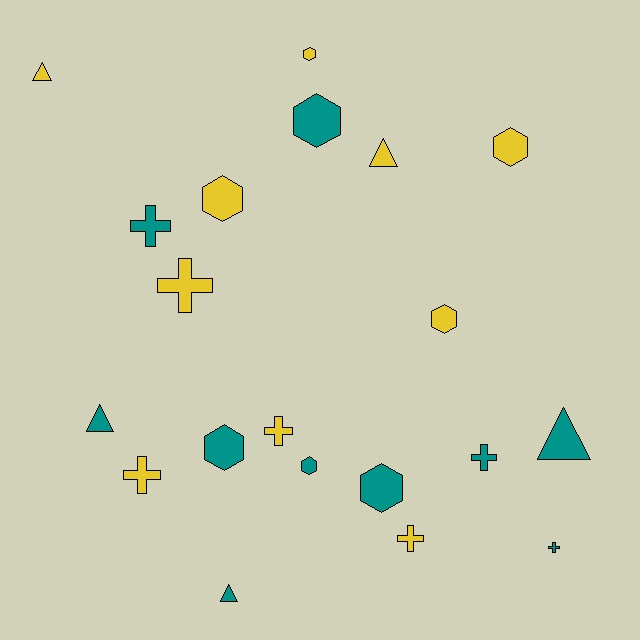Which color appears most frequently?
Yellow, with 10 objects.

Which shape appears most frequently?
Hexagon, with 8 objects.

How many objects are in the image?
There are 20 objects.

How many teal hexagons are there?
There are 4 teal hexagons.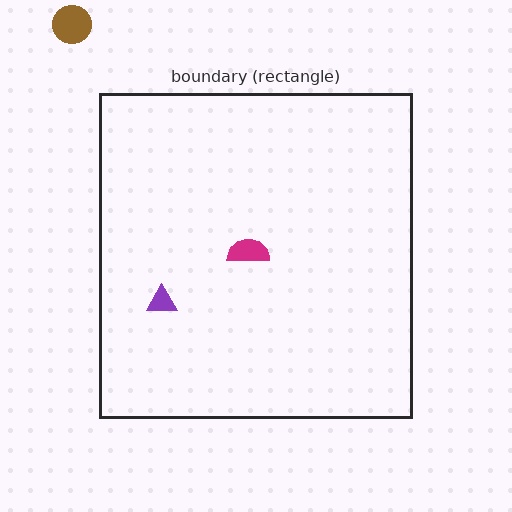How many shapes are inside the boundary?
2 inside, 1 outside.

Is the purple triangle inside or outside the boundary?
Inside.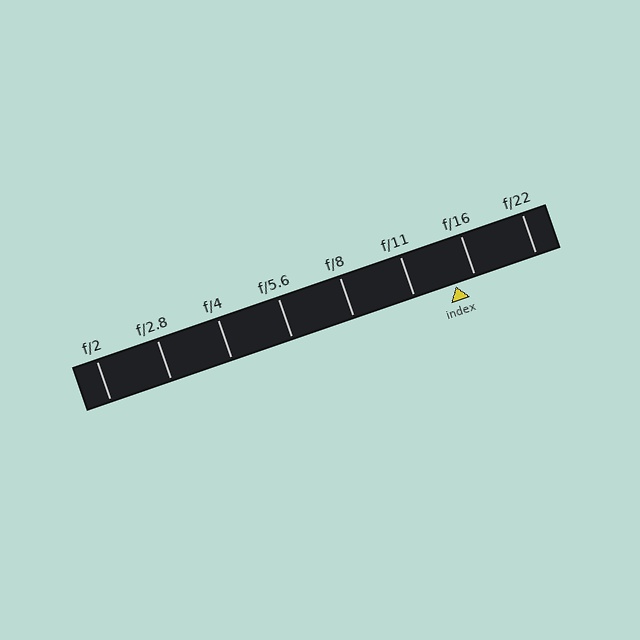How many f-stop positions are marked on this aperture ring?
There are 8 f-stop positions marked.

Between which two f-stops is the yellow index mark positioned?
The index mark is between f/11 and f/16.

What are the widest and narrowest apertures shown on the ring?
The widest aperture shown is f/2 and the narrowest is f/22.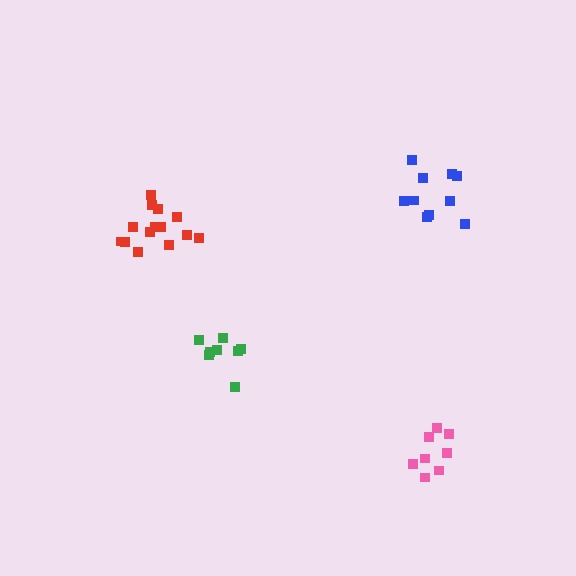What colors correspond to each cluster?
The clusters are colored: green, blue, red, pink.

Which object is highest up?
The blue cluster is topmost.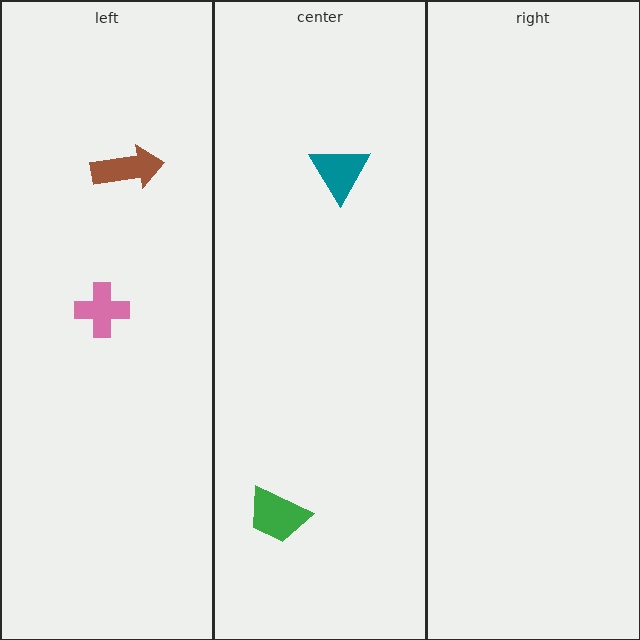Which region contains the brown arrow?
The left region.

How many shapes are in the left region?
2.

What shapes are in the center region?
The green trapezoid, the teal triangle.